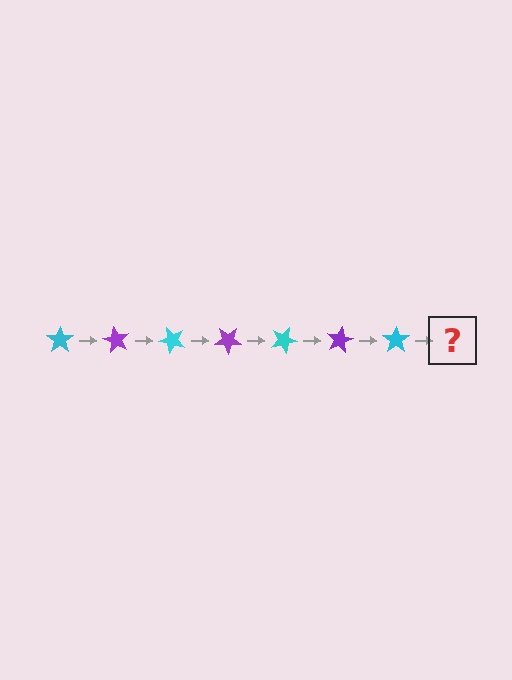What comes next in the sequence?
The next element should be a purple star, rotated 420 degrees from the start.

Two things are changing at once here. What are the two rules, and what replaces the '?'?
The two rules are that it rotates 60 degrees each step and the color cycles through cyan and purple. The '?' should be a purple star, rotated 420 degrees from the start.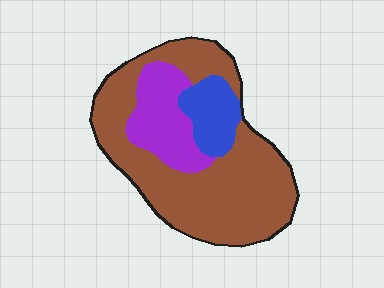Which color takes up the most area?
Brown, at roughly 65%.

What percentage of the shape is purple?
Purple covers 20% of the shape.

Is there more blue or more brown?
Brown.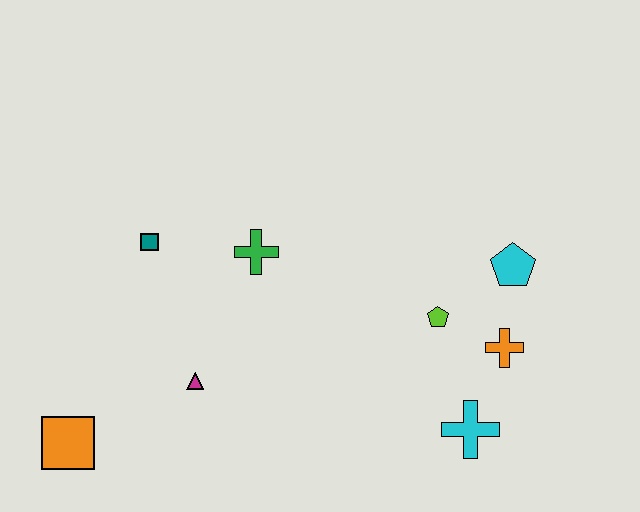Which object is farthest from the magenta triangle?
The cyan pentagon is farthest from the magenta triangle.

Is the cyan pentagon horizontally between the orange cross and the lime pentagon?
No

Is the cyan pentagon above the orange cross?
Yes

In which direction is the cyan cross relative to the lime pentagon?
The cyan cross is below the lime pentagon.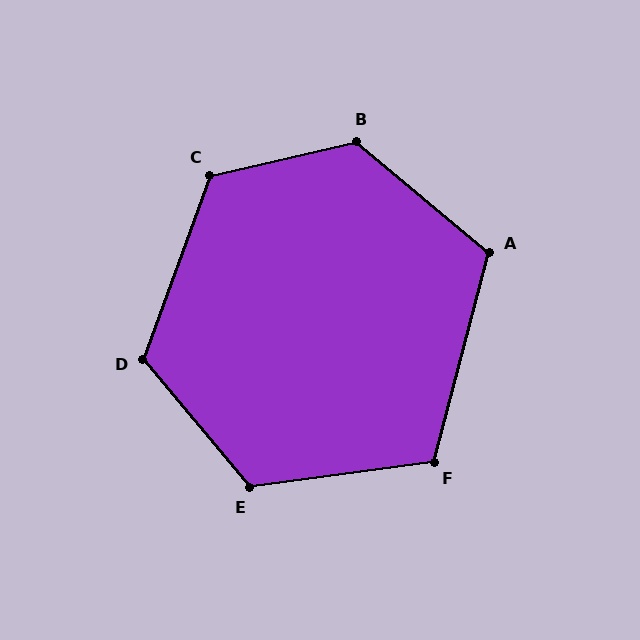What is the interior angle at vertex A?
Approximately 115 degrees (obtuse).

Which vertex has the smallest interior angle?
F, at approximately 113 degrees.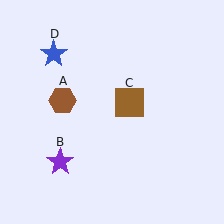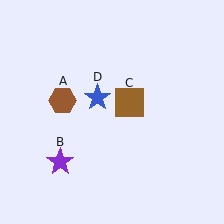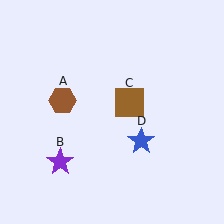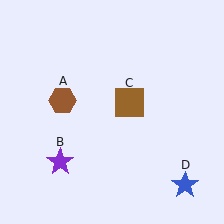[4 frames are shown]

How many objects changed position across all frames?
1 object changed position: blue star (object D).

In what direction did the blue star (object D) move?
The blue star (object D) moved down and to the right.